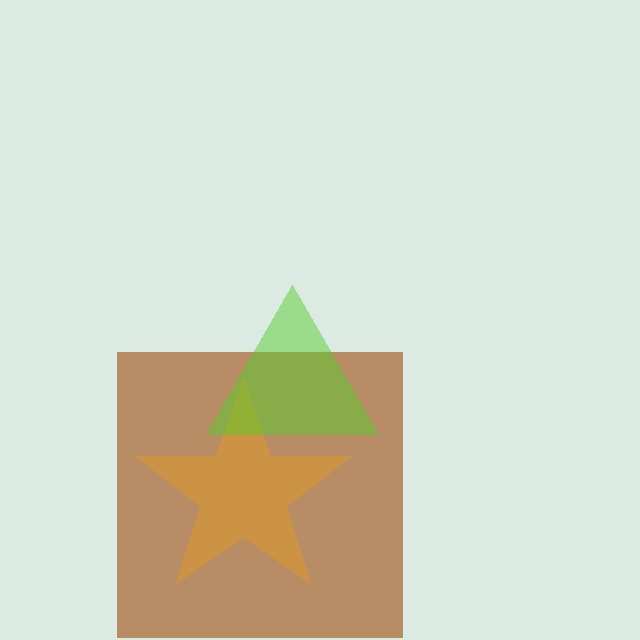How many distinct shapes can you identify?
There are 3 distinct shapes: a brown square, an orange star, a lime triangle.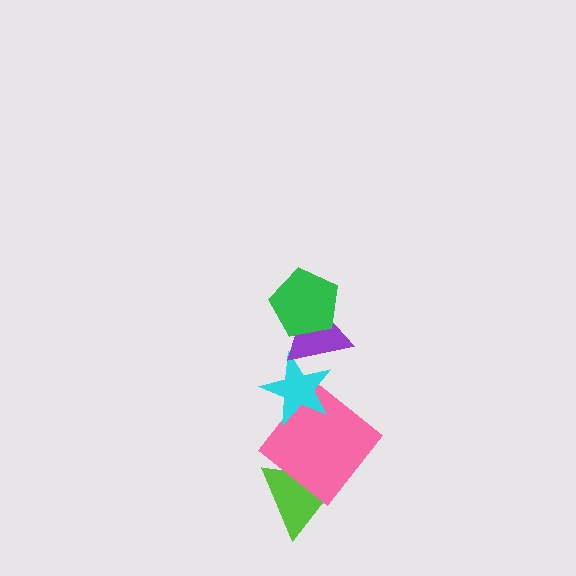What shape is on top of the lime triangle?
The pink diamond is on top of the lime triangle.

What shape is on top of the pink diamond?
The cyan star is on top of the pink diamond.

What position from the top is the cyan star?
The cyan star is 3rd from the top.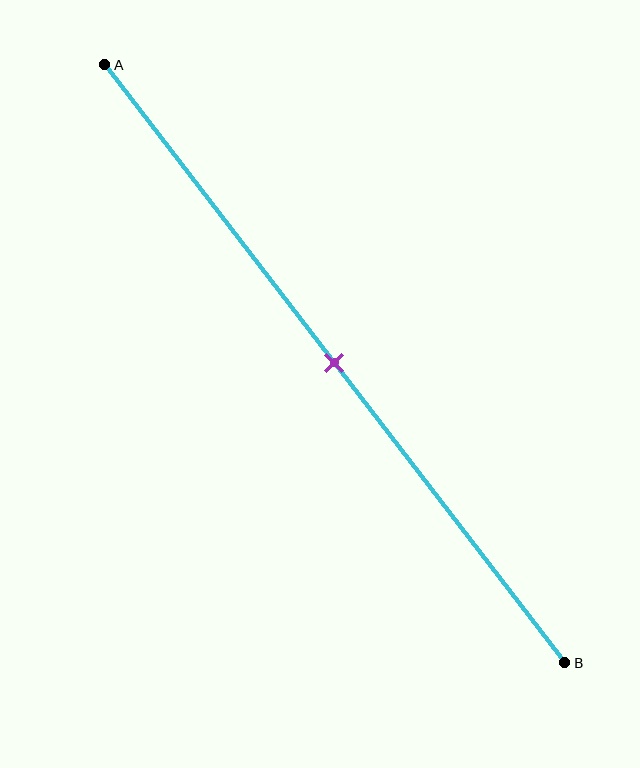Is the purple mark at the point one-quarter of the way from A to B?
No, the mark is at about 50% from A, not at the 25% one-quarter point.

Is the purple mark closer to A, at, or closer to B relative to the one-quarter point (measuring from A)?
The purple mark is closer to point B than the one-quarter point of segment AB.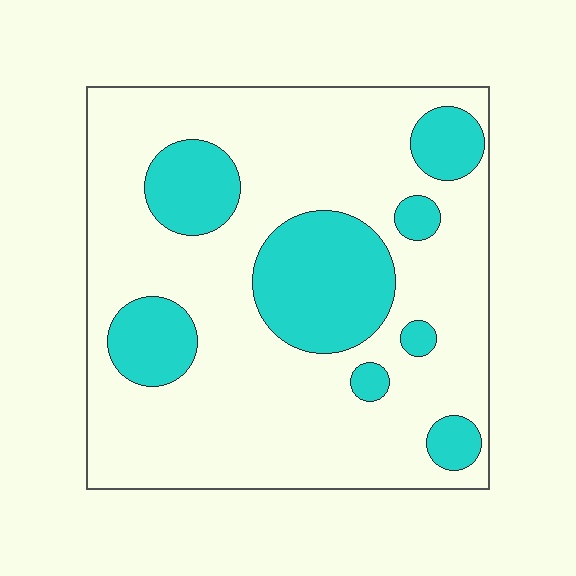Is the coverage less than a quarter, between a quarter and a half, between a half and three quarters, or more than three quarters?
Between a quarter and a half.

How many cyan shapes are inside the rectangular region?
8.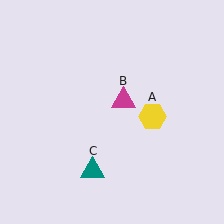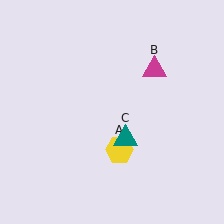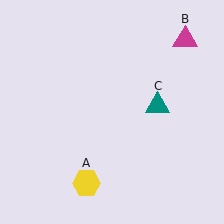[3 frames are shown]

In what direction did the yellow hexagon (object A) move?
The yellow hexagon (object A) moved down and to the left.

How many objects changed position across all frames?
3 objects changed position: yellow hexagon (object A), magenta triangle (object B), teal triangle (object C).